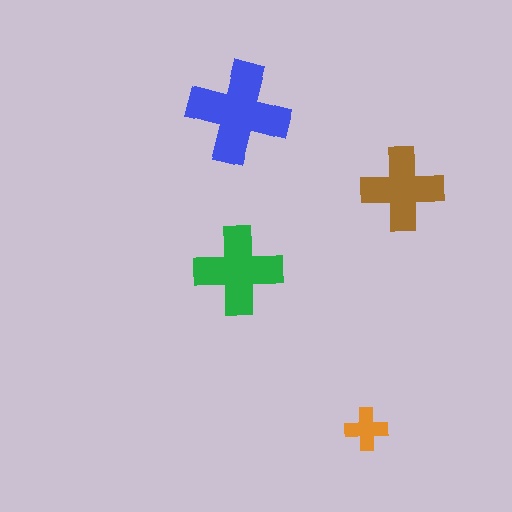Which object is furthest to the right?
The brown cross is rightmost.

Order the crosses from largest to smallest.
the blue one, the green one, the brown one, the orange one.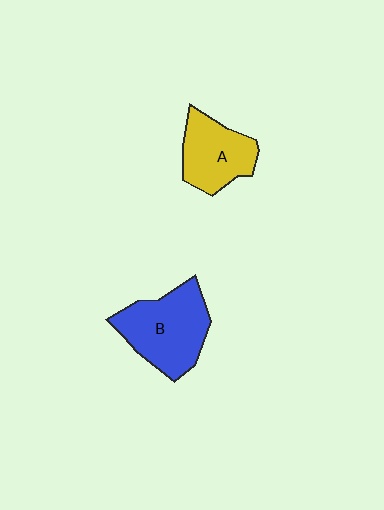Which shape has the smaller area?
Shape A (yellow).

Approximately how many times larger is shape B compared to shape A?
Approximately 1.4 times.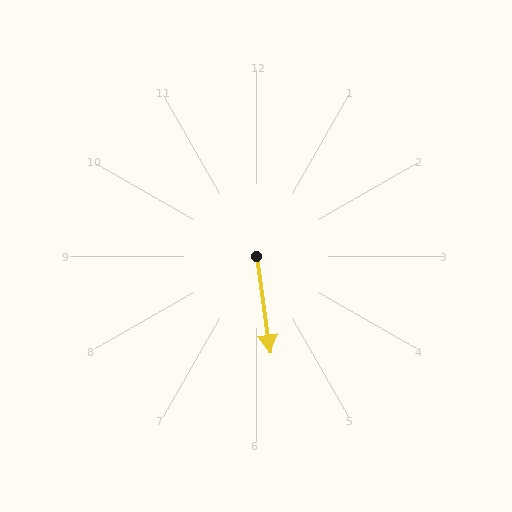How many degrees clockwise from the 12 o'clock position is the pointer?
Approximately 172 degrees.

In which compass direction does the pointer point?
South.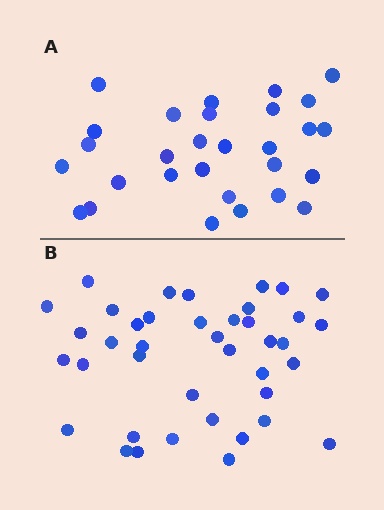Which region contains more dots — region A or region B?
Region B (the bottom region) has more dots.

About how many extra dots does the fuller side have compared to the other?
Region B has roughly 12 or so more dots than region A.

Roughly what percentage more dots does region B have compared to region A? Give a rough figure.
About 40% more.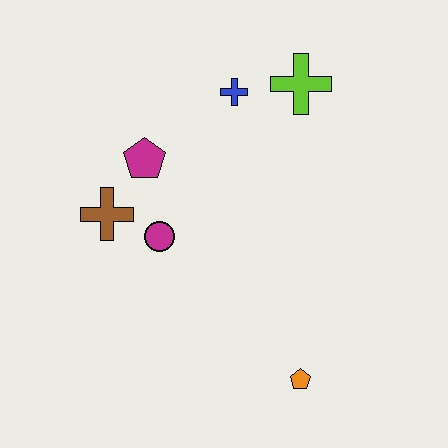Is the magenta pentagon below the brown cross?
No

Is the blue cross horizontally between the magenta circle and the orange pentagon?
Yes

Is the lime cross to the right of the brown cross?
Yes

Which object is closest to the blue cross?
The lime cross is closest to the blue cross.